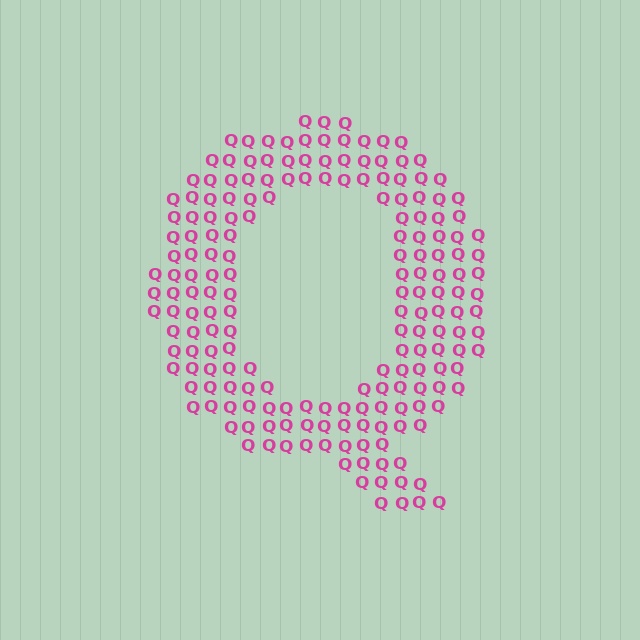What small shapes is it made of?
It is made of small letter Q's.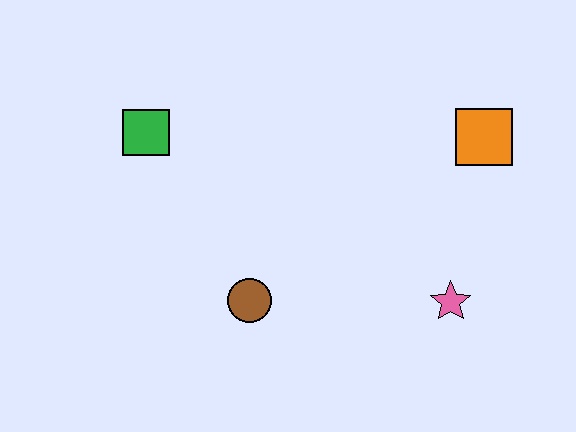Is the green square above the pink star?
Yes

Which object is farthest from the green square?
The pink star is farthest from the green square.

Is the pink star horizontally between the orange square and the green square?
Yes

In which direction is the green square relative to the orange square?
The green square is to the left of the orange square.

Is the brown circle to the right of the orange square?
No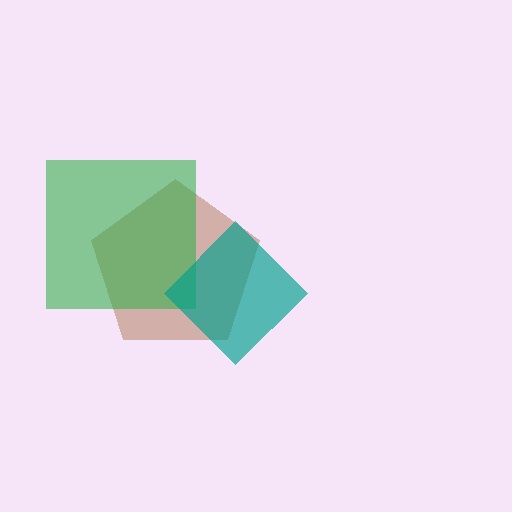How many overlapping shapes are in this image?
There are 3 overlapping shapes in the image.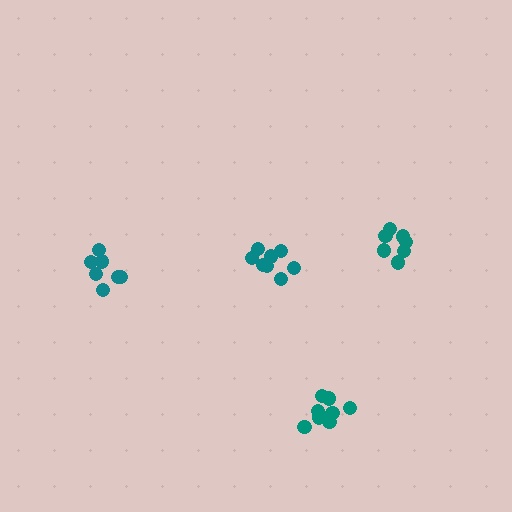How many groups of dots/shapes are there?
There are 4 groups.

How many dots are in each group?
Group 1: 7 dots, Group 2: 7 dots, Group 3: 9 dots, Group 4: 8 dots (31 total).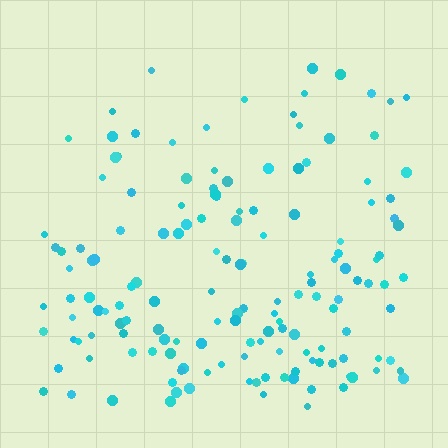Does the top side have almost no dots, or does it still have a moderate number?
Still a moderate number, just noticeably fewer than the bottom.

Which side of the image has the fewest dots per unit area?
The top.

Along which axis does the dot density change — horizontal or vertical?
Vertical.